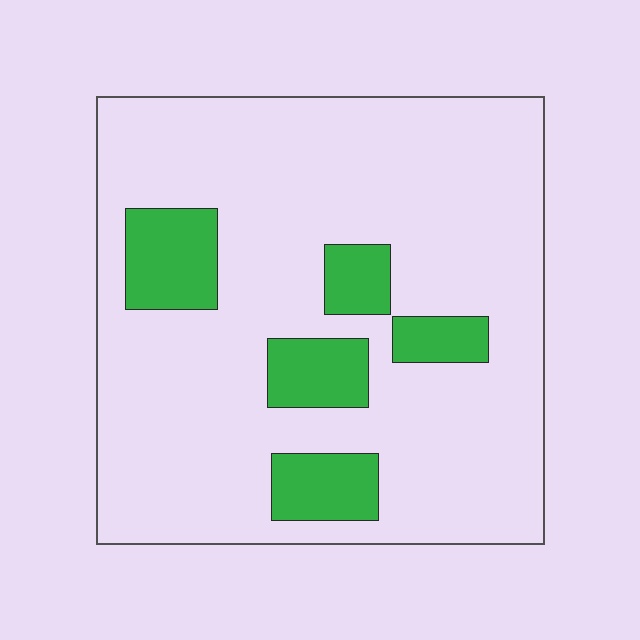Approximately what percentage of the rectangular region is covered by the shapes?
Approximately 15%.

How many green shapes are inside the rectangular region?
5.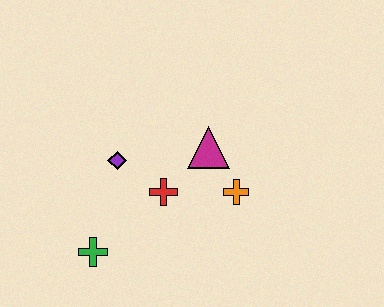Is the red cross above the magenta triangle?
No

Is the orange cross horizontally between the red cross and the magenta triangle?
No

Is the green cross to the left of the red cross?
Yes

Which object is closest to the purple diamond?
The red cross is closest to the purple diamond.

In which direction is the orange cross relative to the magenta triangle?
The orange cross is below the magenta triangle.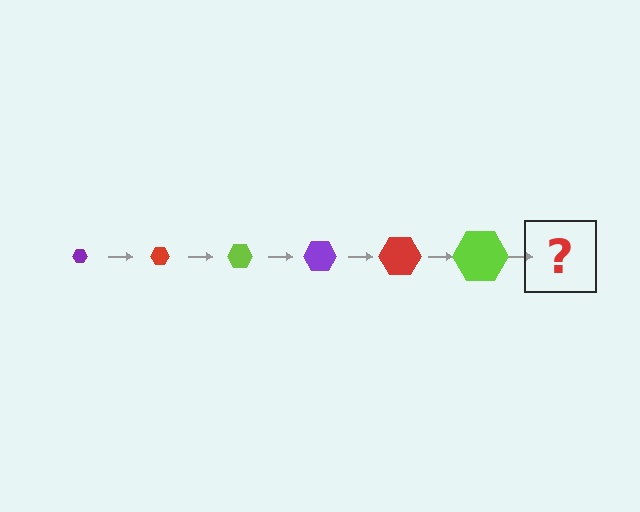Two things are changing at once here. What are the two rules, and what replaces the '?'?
The two rules are that the hexagon grows larger each step and the color cycles through purple, red, and lime. The '?' should be a purple hexagon, larger than the previous one.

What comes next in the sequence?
The next element should be a purple hexagon, larger than the previous one.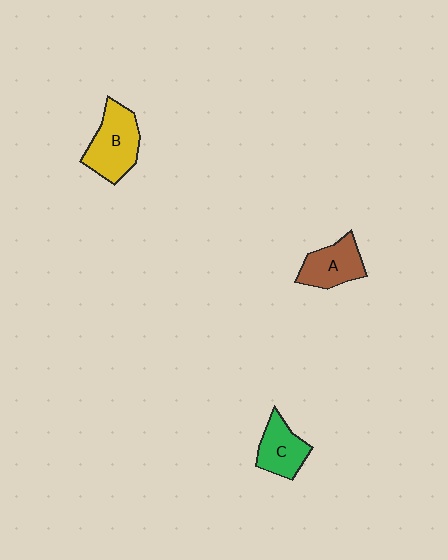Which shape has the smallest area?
Shape C (green).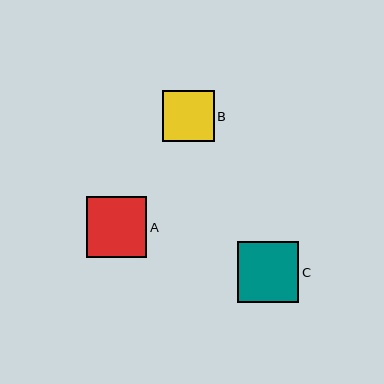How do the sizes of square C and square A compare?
Square C and square A are approximately the same size.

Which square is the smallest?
Square B is the smallest with a size of approximately 52 pixels.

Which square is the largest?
Square C is the largest with a size of approximately 61 pixels.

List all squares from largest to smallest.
From largest to smallest: C, A, B.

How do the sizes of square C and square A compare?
Square C and square A are approximately the same size.